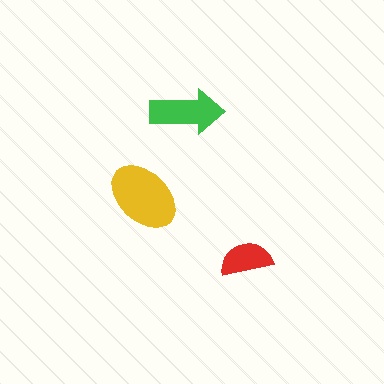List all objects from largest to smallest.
The yellow ellipse, the green arrow, the red semicircle.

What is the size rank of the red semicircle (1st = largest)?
3rd.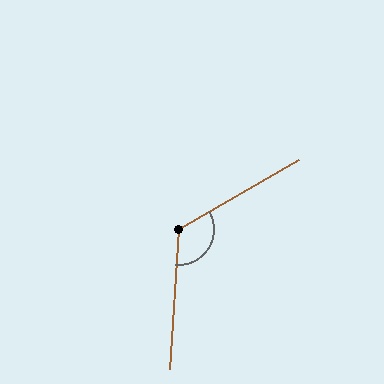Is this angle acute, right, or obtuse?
It is obtuse.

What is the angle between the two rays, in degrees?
Approximately 124 degrees.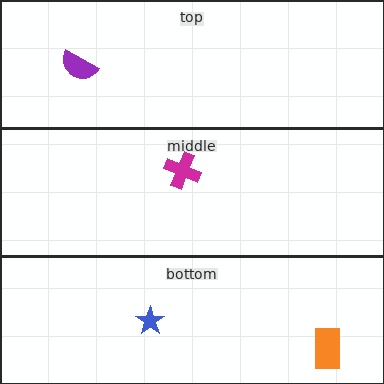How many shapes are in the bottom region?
2.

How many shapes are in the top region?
1.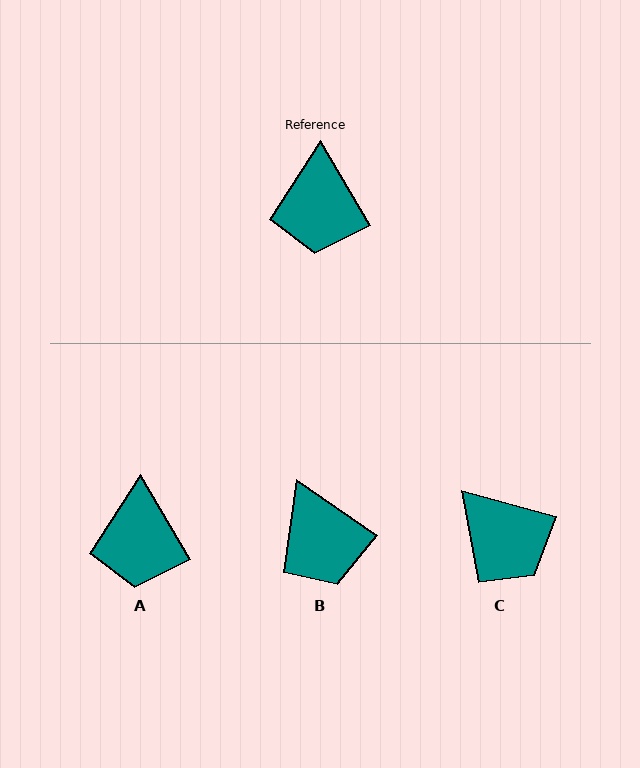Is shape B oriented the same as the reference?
No, it is off by about 24 degrees.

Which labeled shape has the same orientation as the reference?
A.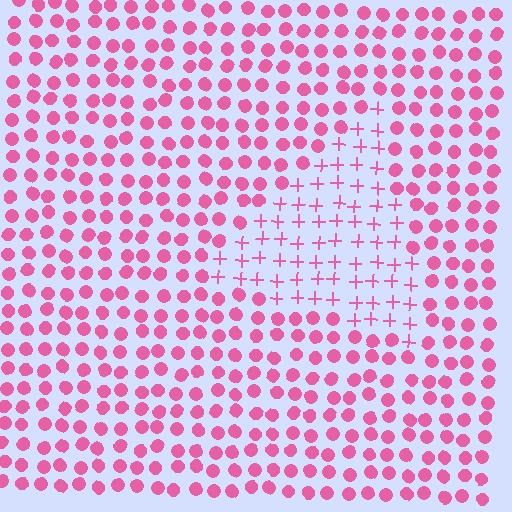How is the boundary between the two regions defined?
The boundary is defined by a change in element shape: plus signs inside vs. circles outside. All elements share the same color and spacing.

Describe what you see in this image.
The image is filled with small pink elements arranged in a uniform grid. A triangle-shaped region contains plus signs, while the surrounding area contains circles. The boundary is defined purely by the change in element shape.